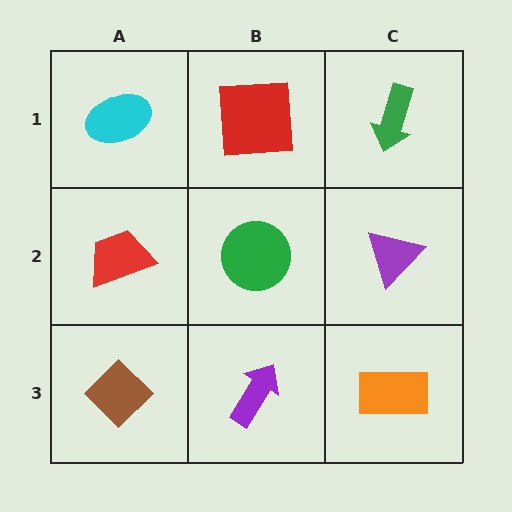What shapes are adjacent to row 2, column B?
A red square (row 1, column B), a purple arrow (row 3, column B), a red trapezoid (row 2, column A), a purple triangle (row 2, column C).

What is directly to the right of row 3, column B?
An orange rectangle.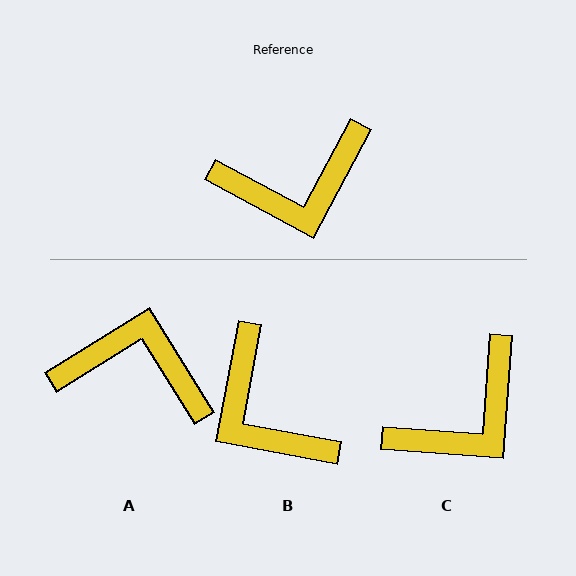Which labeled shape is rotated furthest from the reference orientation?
A, about 150 degrees away.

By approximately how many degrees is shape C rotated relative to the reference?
Approximately 24 degrees counter-clockwise.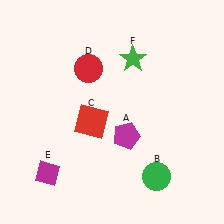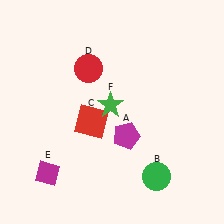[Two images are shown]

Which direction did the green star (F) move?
The green star (F) moved down.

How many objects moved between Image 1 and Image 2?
1 object moved between the two images.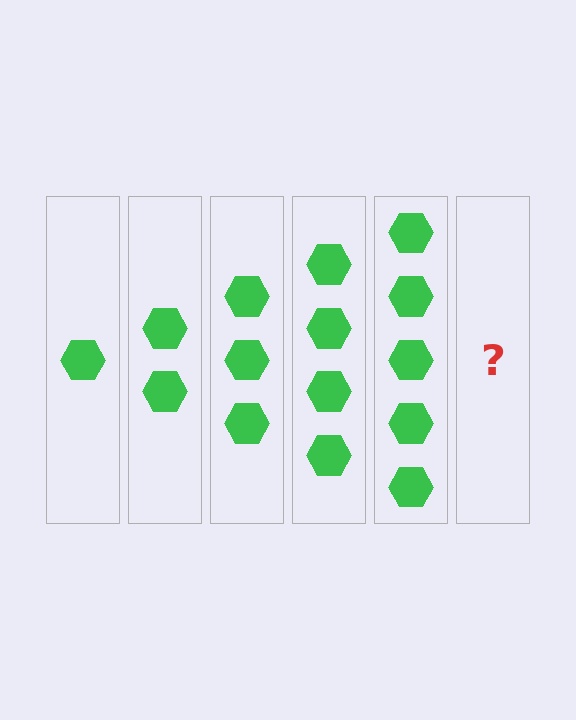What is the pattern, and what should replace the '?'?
The pattern is that each step adds one more hexagon. The '?' should be 6 hexagons.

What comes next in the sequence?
The next element should be 6 hexagons.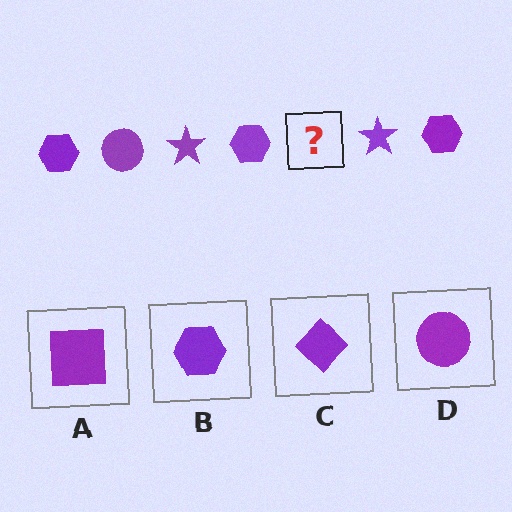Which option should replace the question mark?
Option D.